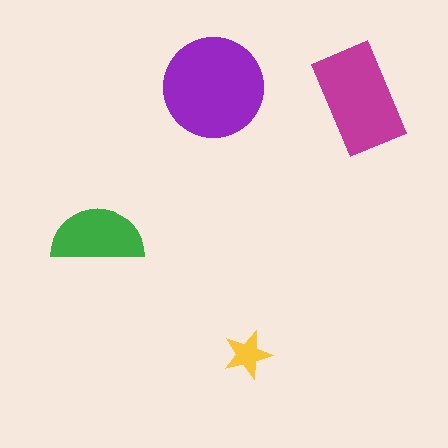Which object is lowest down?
The yellow star is bottommost.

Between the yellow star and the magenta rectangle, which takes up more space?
The magenta rectangle.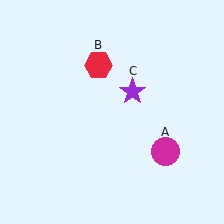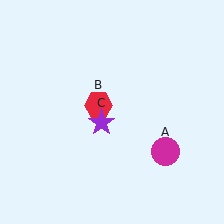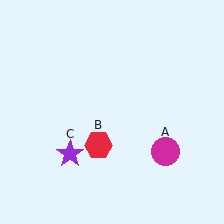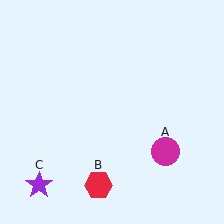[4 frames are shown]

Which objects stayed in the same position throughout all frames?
Magenta circle (object A) remained stationary.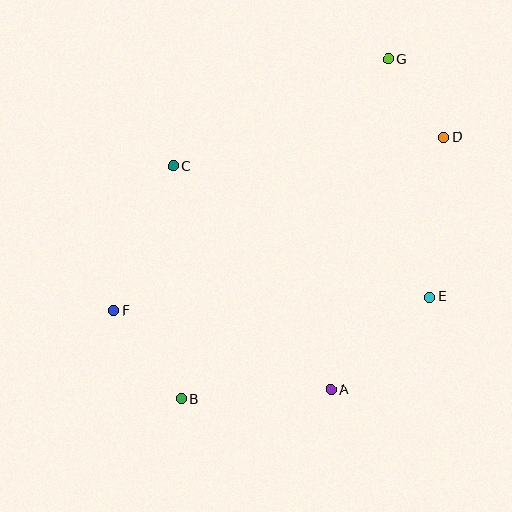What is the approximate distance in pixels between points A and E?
The distance between A and E is approximately 136 pixels.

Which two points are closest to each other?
Points D and G are closest to each other.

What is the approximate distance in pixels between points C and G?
The distance between C and G is approximately 240 pixels.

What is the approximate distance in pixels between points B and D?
The distance between B and D is approximately 371 pixels.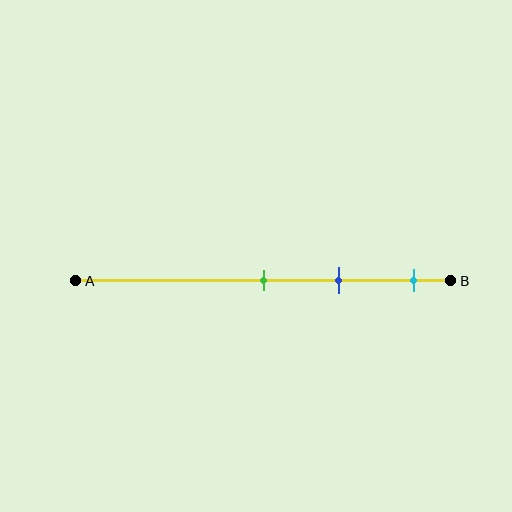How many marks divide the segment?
There are 3 marks dividing the segment.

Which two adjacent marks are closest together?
The green and blue marks are the closest adjacent pair.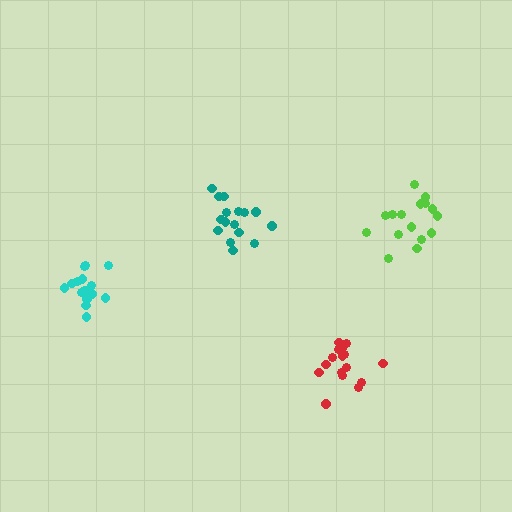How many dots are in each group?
Group 1: 16 dots, Group 2: 16 dots, Group 3: 16 dots, Group 4: 16 dots (64 total).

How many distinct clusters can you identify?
There are 4 distinct clusters.